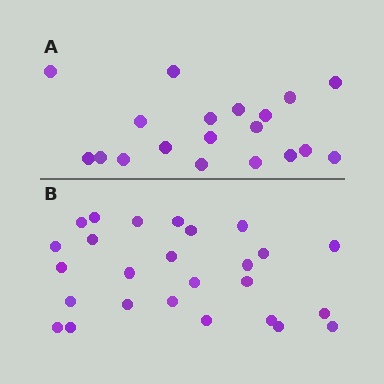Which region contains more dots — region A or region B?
Region B (the bottom region) has more dots.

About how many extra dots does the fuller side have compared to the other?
Region B has roughly 8 or so more dots than region A.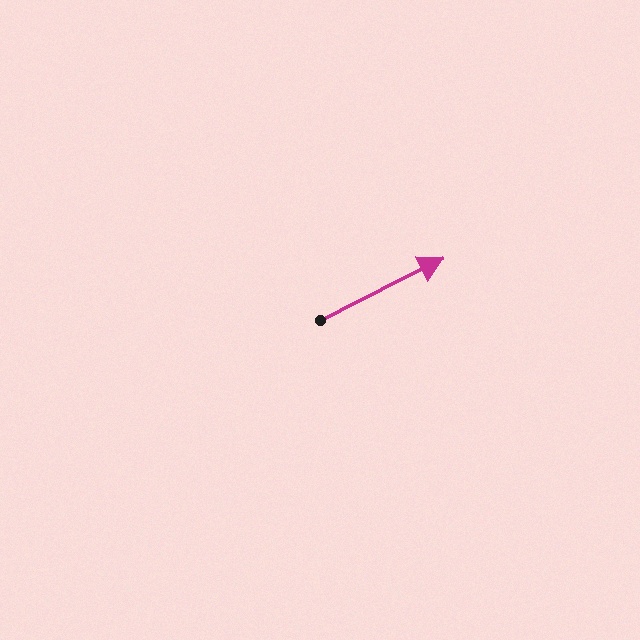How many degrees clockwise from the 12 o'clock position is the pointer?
Approximately 63 degrees.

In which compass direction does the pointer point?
Northeast.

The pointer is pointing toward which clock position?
Roughly 2 o'clock.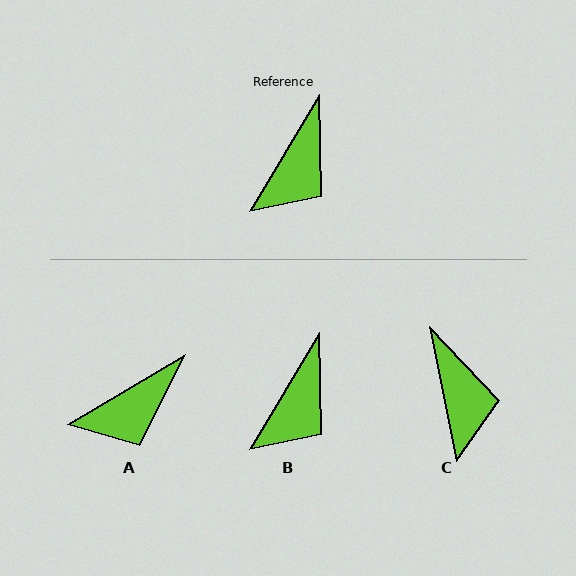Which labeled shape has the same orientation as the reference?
B.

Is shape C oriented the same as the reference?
No, it is off by about 42 degrees.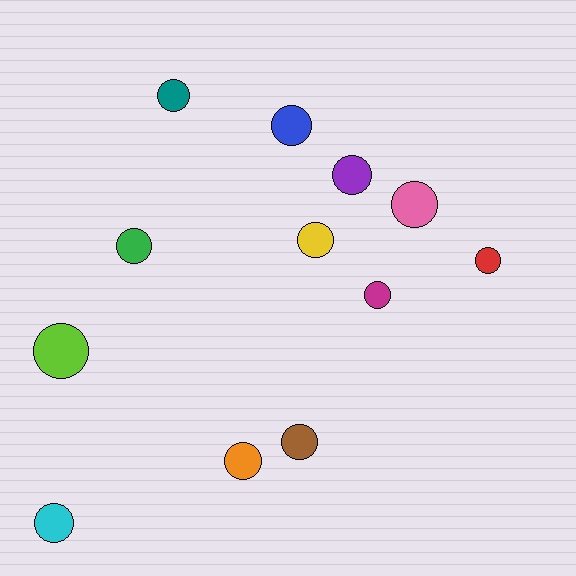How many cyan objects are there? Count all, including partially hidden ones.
There is 1 cyan object.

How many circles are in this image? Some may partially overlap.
There are 12 circles.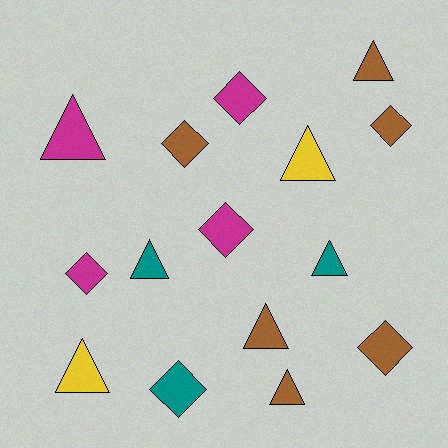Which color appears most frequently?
Brown, with 6 objects.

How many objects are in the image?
There are 15 objects.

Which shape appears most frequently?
Triangle, with 8 objects.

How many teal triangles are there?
There are 2 teal triangles.